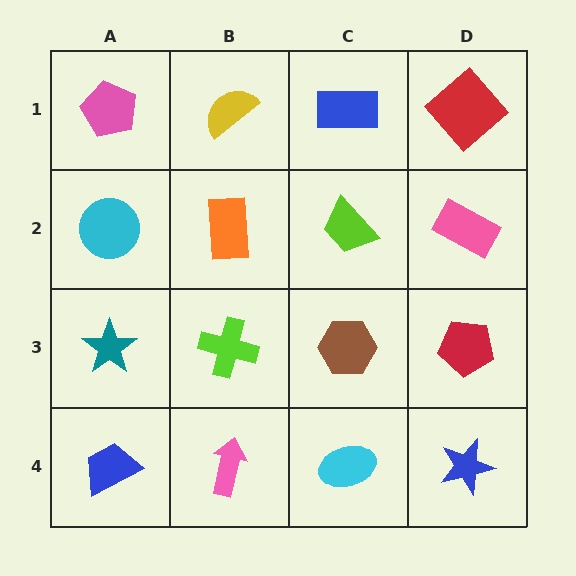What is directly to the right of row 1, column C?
A red diamond.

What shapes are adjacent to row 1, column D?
A pink rectangle (row 2, column D), a blue rectangle (row 1, column C).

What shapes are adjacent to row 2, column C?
A blue rectangle (row 1, column C), a brown hexagon (row 3, column C), an orange rectangle (row 2, column B), a pink rectangle (row 2, column D).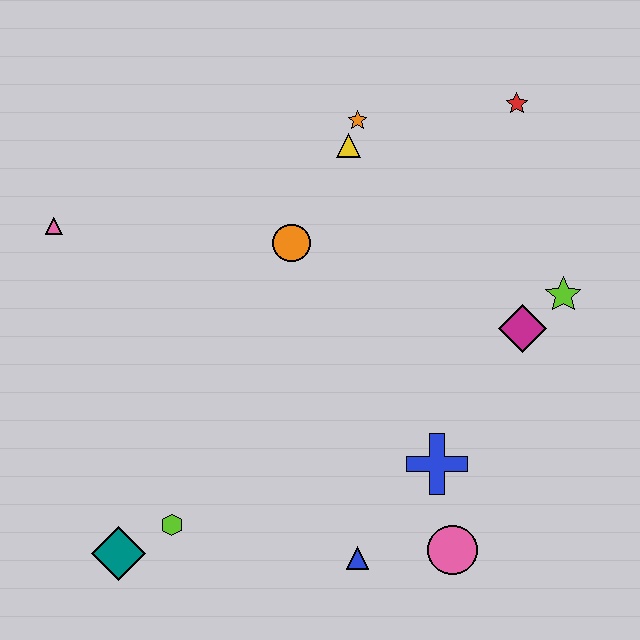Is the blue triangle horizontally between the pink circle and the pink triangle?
Yes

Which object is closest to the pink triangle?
The orange circle is closest to the pink triangle.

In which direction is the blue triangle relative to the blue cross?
The blue triangle is below the blue cross.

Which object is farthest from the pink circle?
The pink triangle is farthest from the pink circle.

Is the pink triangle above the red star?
No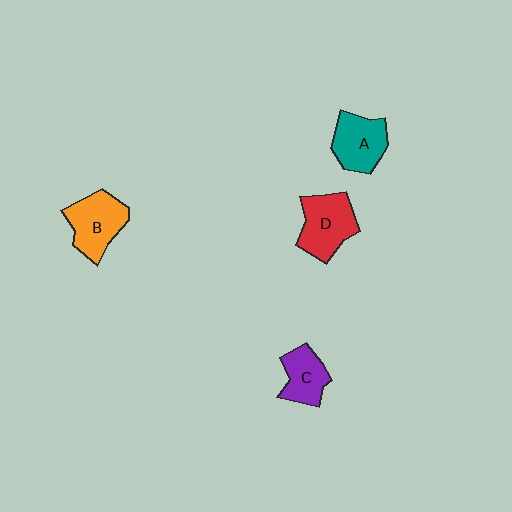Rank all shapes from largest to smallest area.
From largest to smallest: D (red), B (orange), A (teal), C (purple).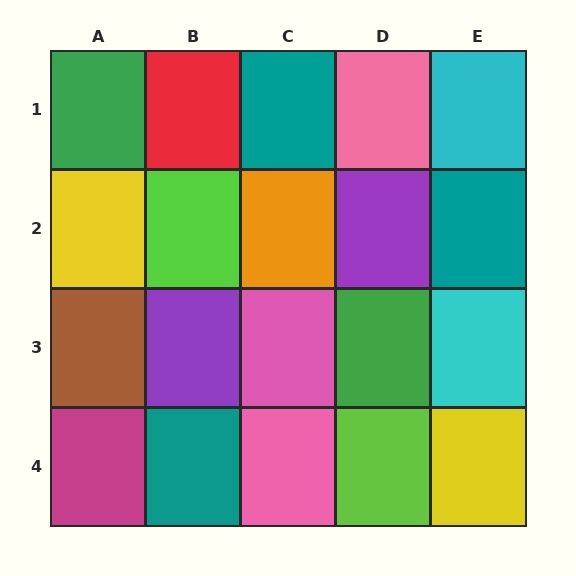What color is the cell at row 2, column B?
Lime.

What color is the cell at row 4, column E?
Yellow.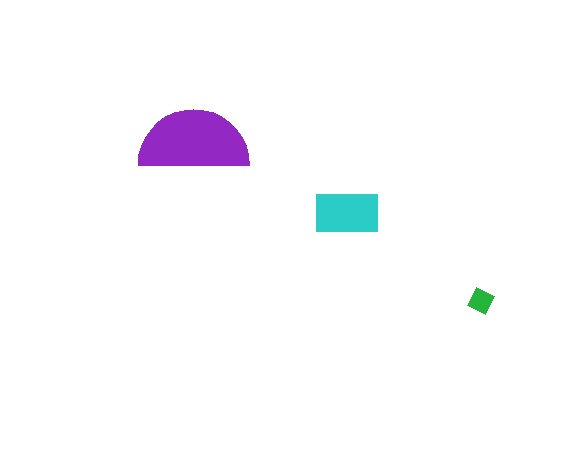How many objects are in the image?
There are 3 objects in the image.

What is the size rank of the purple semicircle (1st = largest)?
1st.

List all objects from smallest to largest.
The green diamond, the cyan rectangle, the purple semicircle.